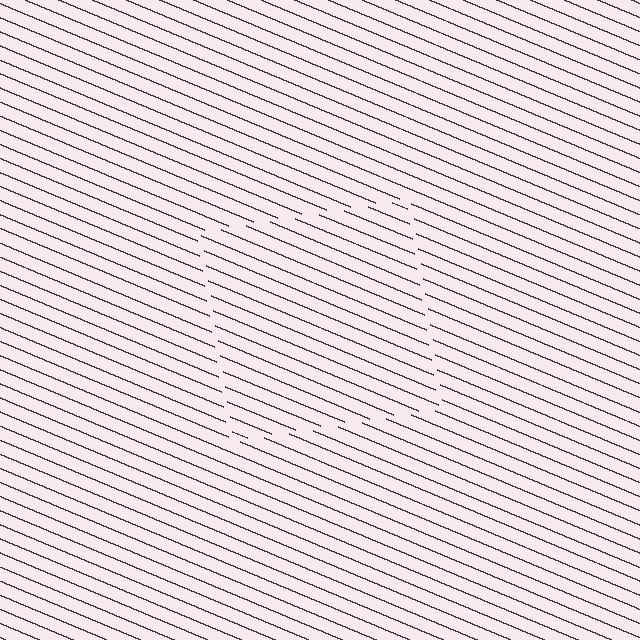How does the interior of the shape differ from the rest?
The interior of the shape contains the same grating, shifted by half a period — the contour is defined by the phase discontinuity where line-ends from the inner and outer gratings abut.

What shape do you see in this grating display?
An illusory square. The interior of the shape contains the same grating, shifted by half a period — the contour is defined by the phase discontinuity where line-ends from the inner and outer gratings abut.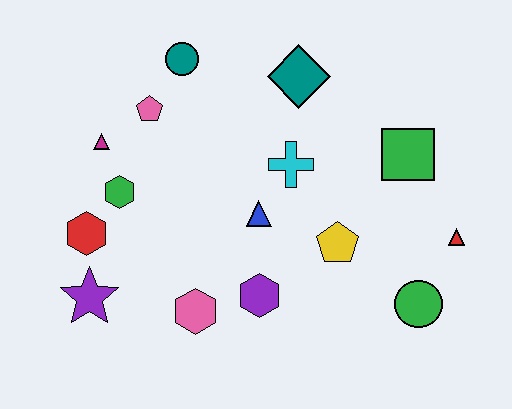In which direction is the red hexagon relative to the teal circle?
The red hexagon is below the teal circle.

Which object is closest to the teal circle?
The pink pentagon is closest to the teal circle.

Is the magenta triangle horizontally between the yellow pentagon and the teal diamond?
No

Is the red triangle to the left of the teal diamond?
No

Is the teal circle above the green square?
Yes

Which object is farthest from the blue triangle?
The red triangle is farthest from the blue triangle.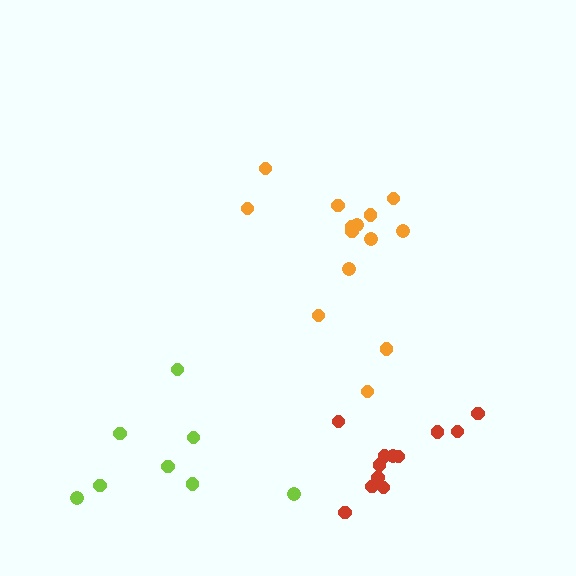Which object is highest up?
The orange cluster is topmost.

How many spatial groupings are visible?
There are 3 spatial groupings.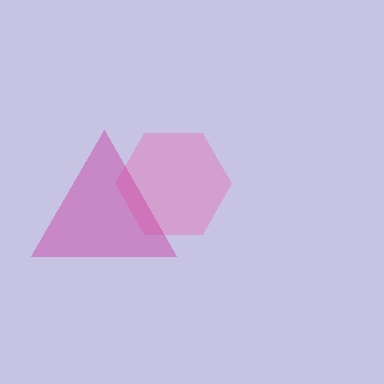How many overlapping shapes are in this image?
There are 2 overlapping shapes in the image.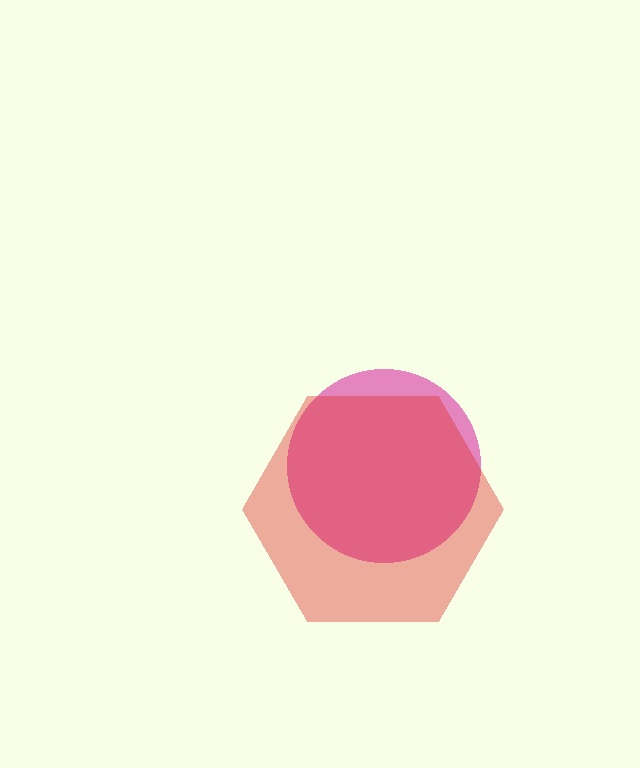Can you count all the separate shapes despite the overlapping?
Yes, there are 2 separate shapes.